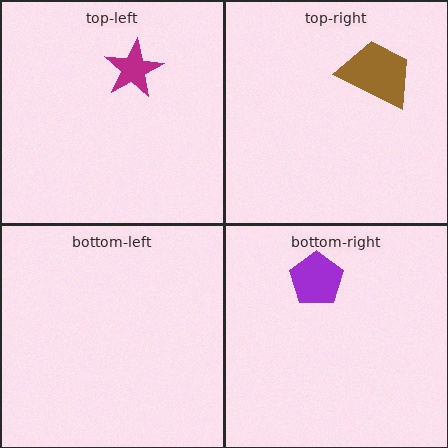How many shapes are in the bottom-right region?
1.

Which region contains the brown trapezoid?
The top-right region.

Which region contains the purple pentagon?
The bottom-right region.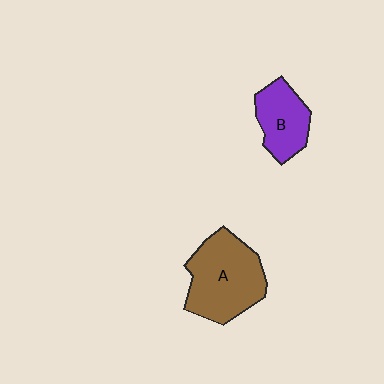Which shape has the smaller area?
Shape B (purple).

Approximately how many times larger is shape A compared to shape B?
Approximately 1.6 times.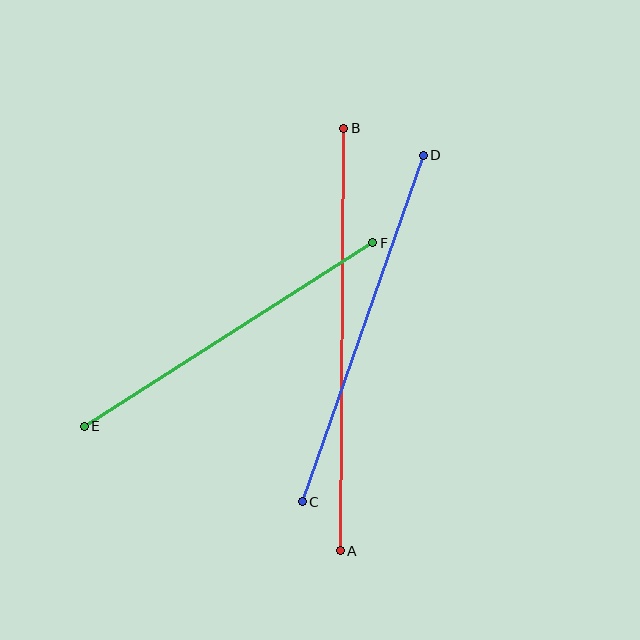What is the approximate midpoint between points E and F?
The midpoint is at approximately (229, 334) pixels.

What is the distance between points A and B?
The distance is approximately 423 pixels.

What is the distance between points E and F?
The distance is approximately 342 pixels.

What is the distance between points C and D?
The distance is approximately 367 pixels.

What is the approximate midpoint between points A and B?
The midpoint is at approximately (342, 339) pixels.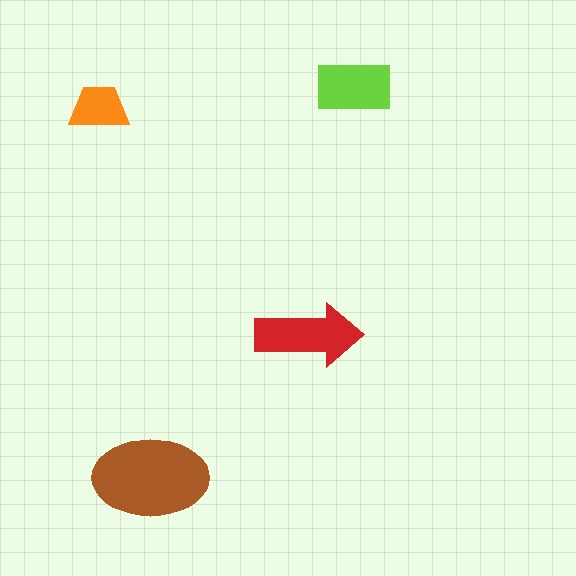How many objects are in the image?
There are 4 objects in the image.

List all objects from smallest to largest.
The orange trapezoid, the lime rectangle, the red arrow, the brown ellipse.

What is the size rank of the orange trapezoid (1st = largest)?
4th.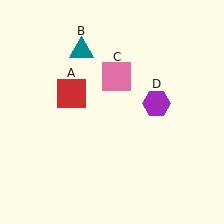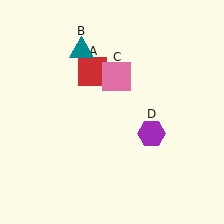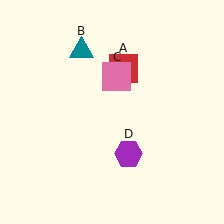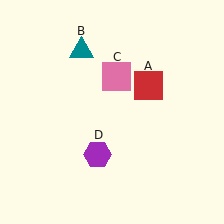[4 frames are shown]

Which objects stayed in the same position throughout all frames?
Teal triangle (object B) and pink square (object C) remained stationary.